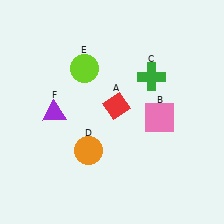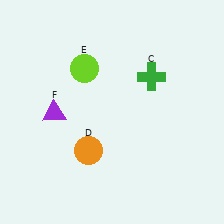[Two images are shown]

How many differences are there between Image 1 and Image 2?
There are 2 differences between the two images.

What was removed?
The red diamond (A), the pink square (B) were removed in Image 2.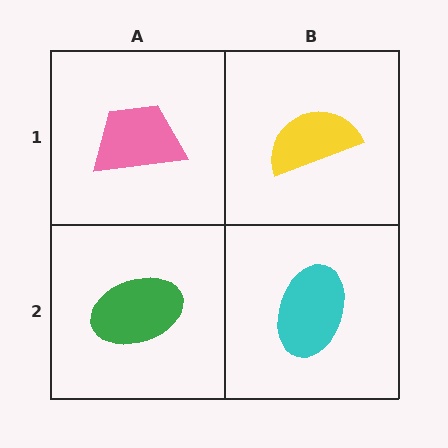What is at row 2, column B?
A cyan ellipse.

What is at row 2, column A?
A green ellipse.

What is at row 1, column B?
A yellow semicircle.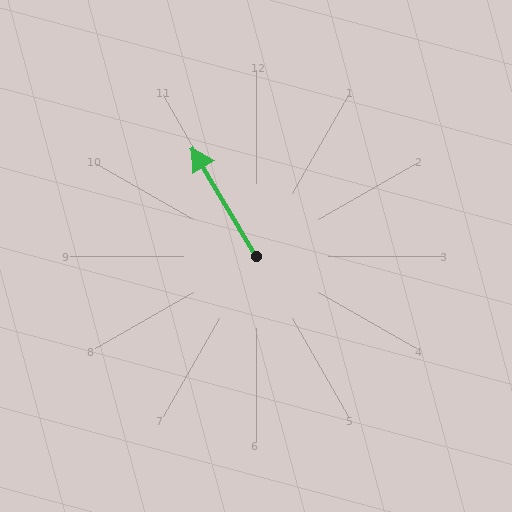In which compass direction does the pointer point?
Northwest.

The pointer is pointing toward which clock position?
Roughly 11 o'clock.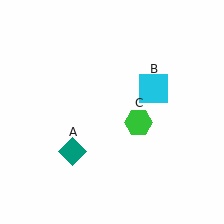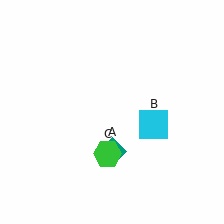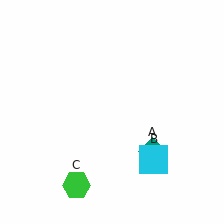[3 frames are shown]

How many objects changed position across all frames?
3 objects changed position: teal diamond (object A), cyan square (object B), green hexagon (object C).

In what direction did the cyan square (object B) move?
The cyan square (object B) moved down.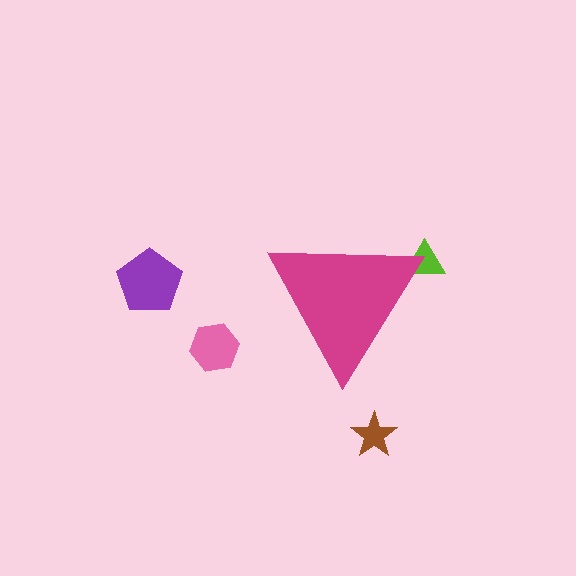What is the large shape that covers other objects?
A magenta triangle.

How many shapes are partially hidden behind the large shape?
1 shape is partially hidden.